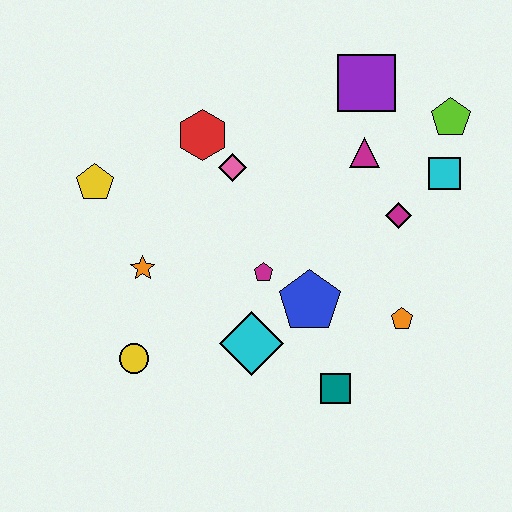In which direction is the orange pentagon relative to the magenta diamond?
The orange pentagon is below the magenta diamond.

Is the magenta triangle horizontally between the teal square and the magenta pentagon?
No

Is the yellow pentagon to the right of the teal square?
No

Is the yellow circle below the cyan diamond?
Yes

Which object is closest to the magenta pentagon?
The blue pentagon is closest to the magenta pentagon.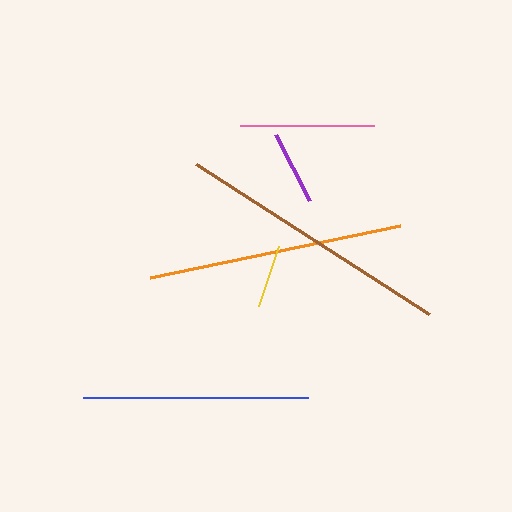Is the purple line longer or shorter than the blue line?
The blue line is longer than the purple line.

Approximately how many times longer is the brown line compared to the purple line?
The brown line is approximately 3.8 times the length of the purple line.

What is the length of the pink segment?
The pink segment is approximately 134 pixels long.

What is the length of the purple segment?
The purple segment is approximately 74 pixels long.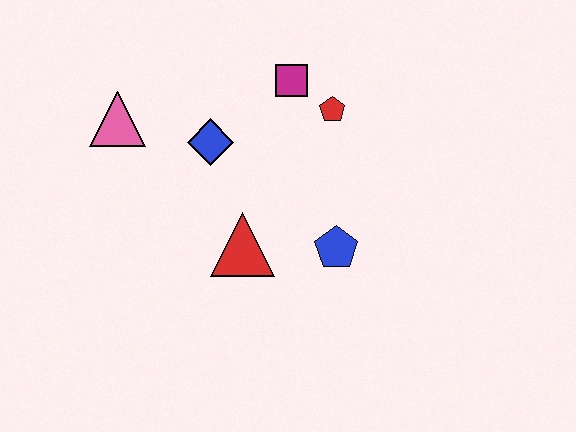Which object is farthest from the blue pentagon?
The pink triangle is farthest from the blue pentagon.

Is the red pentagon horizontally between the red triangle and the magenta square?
No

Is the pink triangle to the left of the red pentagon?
Yes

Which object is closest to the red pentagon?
The magenta square is closest to the red pentagon.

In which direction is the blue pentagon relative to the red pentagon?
The blue pentagon is below the red pentagon.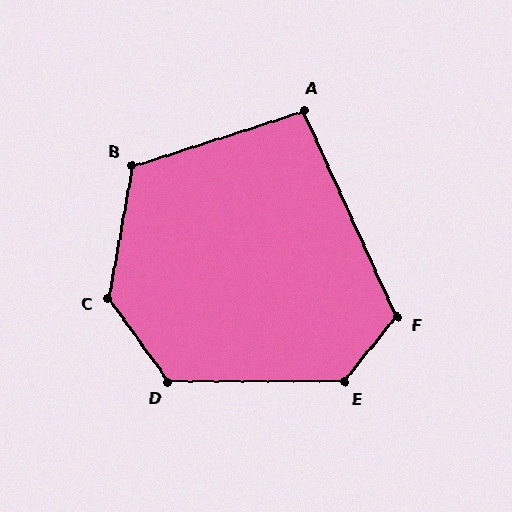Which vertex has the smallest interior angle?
A, at approximately 96 degrees.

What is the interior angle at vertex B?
Approximately 118 degrees (obtuse).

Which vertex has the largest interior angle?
C, at approximately 135 degrees.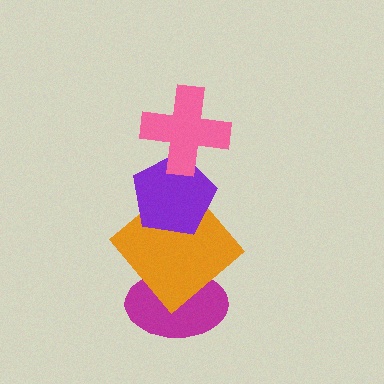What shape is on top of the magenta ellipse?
The orange diamond is on top of the magenta ellipse.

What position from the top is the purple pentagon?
The purple pentagon is 2nd from the top.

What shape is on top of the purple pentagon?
The pink cross is on top of the purple pentagon.